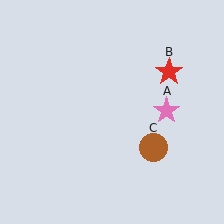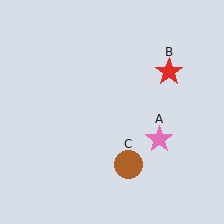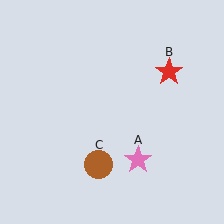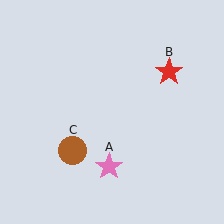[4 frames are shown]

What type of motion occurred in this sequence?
The pink star (object A), brown circle (object C) rotated clockwise around the center of the scene.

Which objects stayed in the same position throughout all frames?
Red star (object B) remained stationary.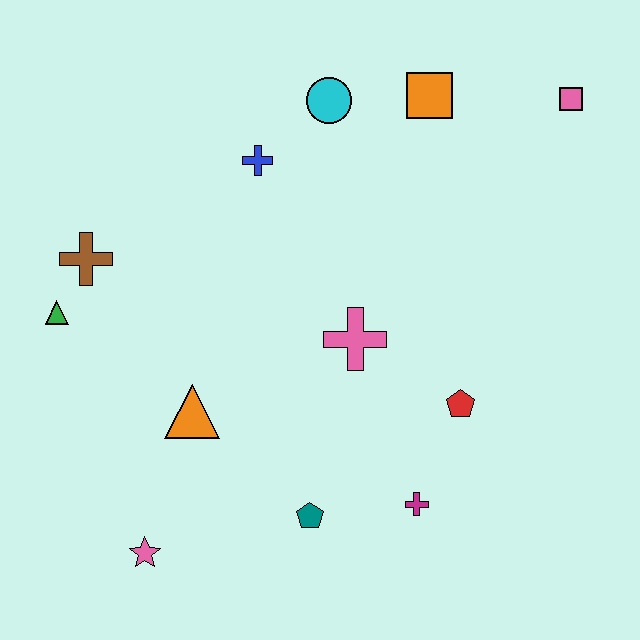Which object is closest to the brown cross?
The green triangle is closest to the brown cross.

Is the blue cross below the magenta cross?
No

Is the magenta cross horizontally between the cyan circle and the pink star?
No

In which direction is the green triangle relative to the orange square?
The green triangle is to the left of the orange square.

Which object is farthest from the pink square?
The pink star is farthest from the pink square.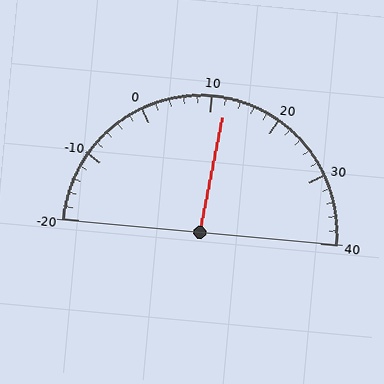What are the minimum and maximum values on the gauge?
The gauge ranges from -20 to 40.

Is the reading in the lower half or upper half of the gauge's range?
The reading is in the upper half of the range (-20 to 40).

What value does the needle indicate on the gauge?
The needle indicates approximately 12.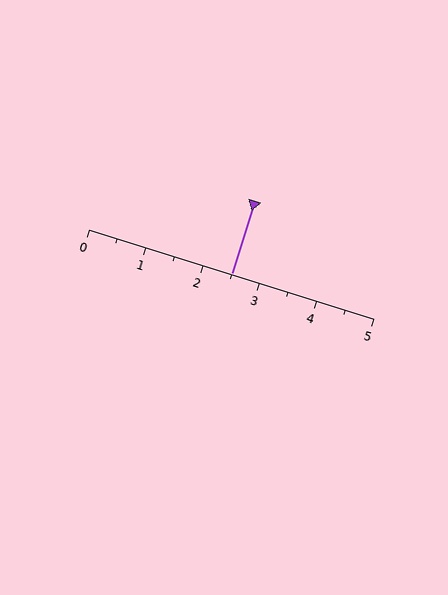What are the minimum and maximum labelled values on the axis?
The axis runs from 0 to 5.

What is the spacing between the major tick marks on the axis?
The major ticks are spaced 1 apart.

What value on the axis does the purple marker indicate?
The marker indicates approximately 2.5.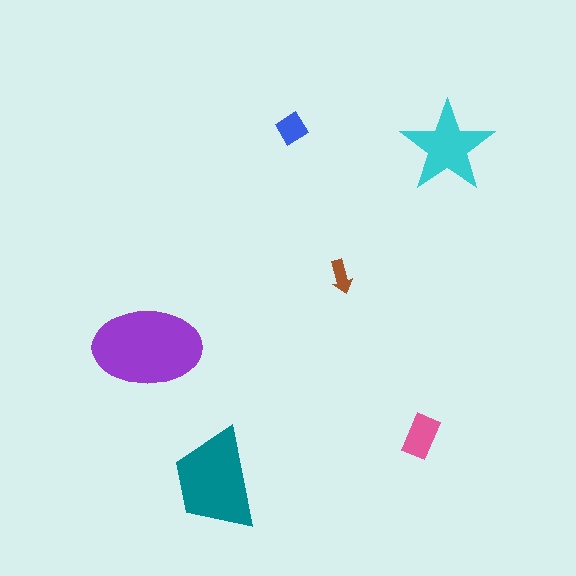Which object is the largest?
The purple ellipse.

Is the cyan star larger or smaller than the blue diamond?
Larger.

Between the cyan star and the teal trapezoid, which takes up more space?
The teal trapezoid.